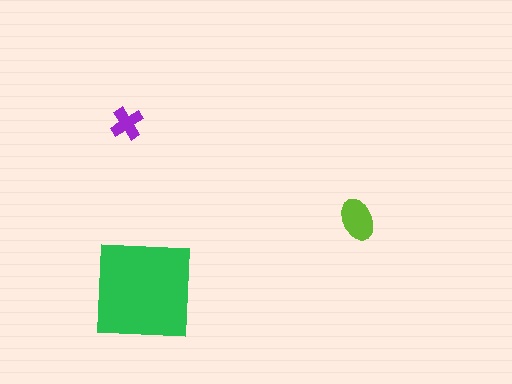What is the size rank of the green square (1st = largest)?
1st.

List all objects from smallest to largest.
The purple cross, the lime ellipse, the green square.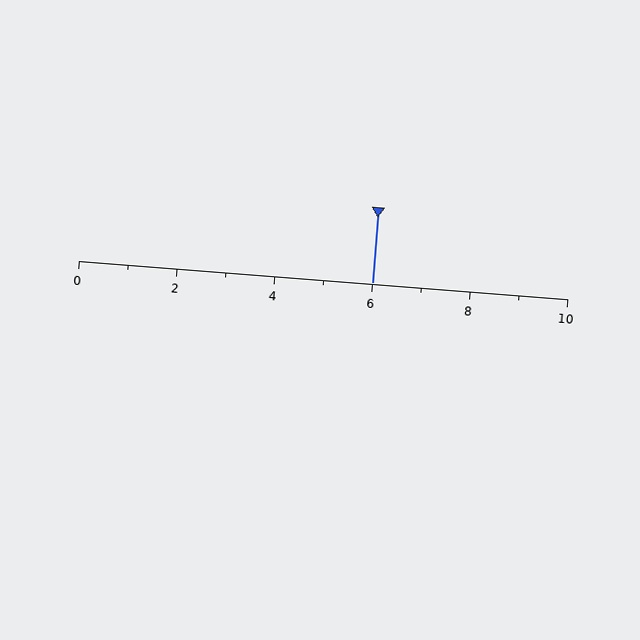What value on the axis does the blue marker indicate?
The marker indicates approximately 6.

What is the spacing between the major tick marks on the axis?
The major ticks are spaced 2 apart.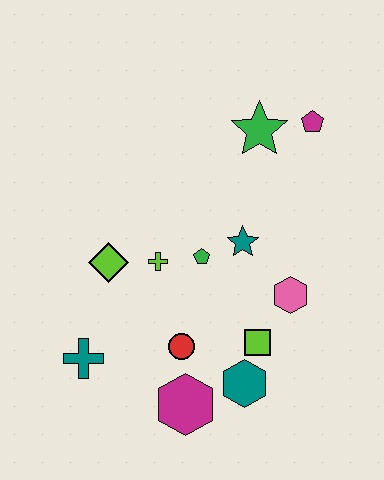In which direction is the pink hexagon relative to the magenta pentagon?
The pink hexagon is below the magenta pentagon.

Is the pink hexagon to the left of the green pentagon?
No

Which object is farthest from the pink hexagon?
The teal cross is farthest from the pink hexagon.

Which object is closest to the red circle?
The magenta hexagon is closest to the red circle.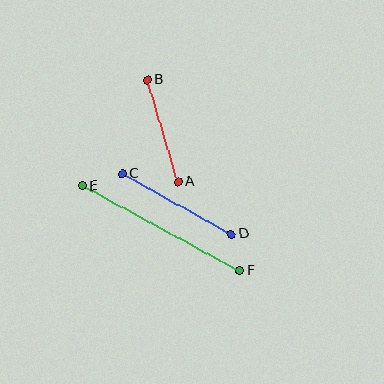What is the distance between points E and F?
The distance is approximately 179 pixels.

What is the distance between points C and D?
The distance is approximately 124 pixels.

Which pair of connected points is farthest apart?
Points E and F are farthest apart.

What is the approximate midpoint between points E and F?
The midpoint is at approximately (161, 228) pixels.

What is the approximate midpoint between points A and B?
The midpoint is at approximately (163, 131) pixels.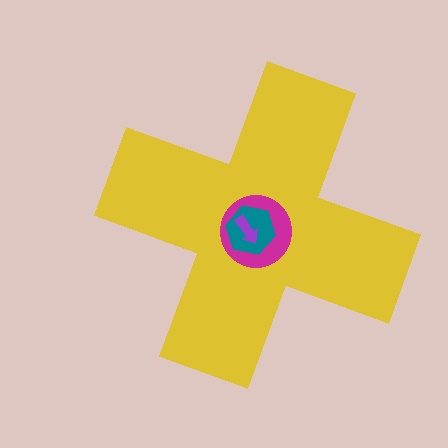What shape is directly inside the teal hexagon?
The purple arrow.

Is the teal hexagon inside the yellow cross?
Yes.